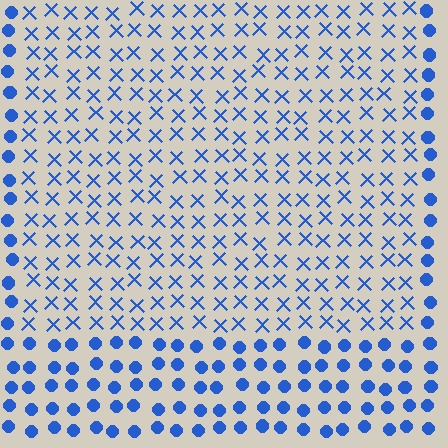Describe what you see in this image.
The image is filled with small blue elements arranged in a uniform grid. A rectangle-shaped region contains X marks, while the surrounding area contains circles. The boundary is defined purely by the change in element shape.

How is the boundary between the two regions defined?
The boundary is defined by a change in element shape: X marks inside vs. circles outside. All elements share the same color and spacing.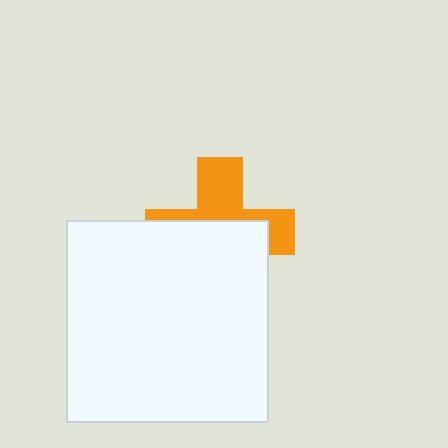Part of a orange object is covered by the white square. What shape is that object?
It is a cross.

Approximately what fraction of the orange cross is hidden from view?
Roughly 59% of the orange cross is hidden behind the white square.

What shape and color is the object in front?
The object in front is a white square.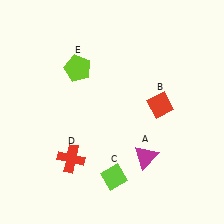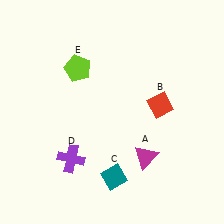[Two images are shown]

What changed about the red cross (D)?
In Image 1, D is red. In Image 2, it changed to purple.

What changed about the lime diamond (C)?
In Image 1, C is lime. In Image 2, it changed to teal.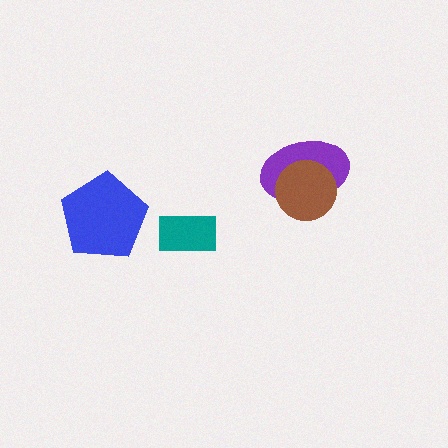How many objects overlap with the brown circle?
1 object overlaps with the brown circle.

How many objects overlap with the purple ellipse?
1 object overlaps with the purple ellipse.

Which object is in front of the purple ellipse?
The brown circle is in front of the purple ellipse.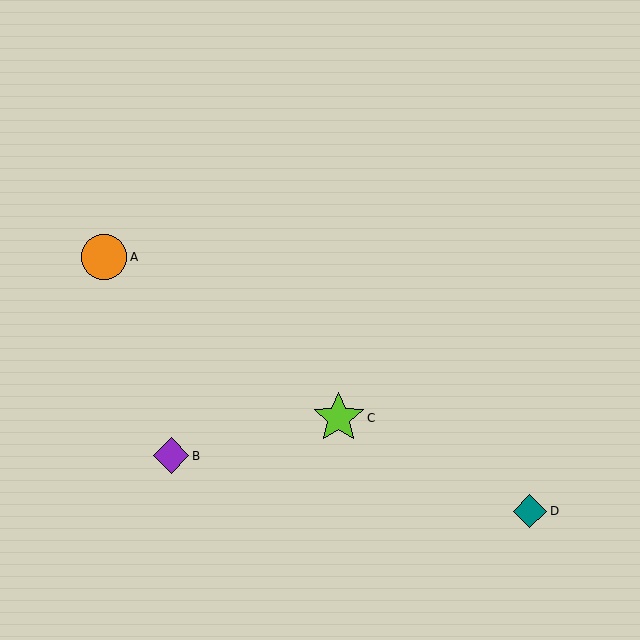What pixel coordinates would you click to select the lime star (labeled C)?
Click at (339, 418) to select the lime star C.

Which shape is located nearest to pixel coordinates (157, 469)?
The purple diamond (labeled B) at (171, 456) is nearest to that location.